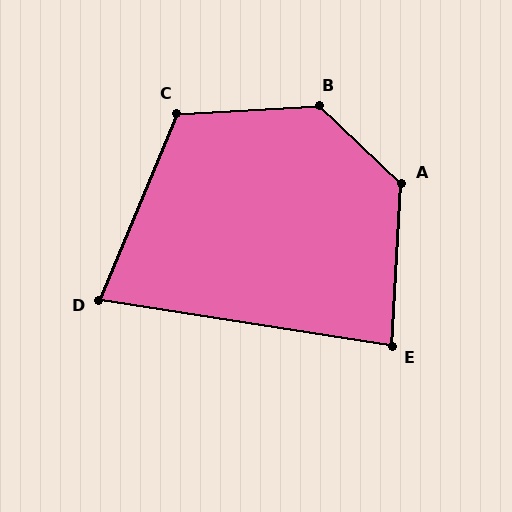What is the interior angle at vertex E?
Approximately 85 degrees (acute).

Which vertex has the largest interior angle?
B, at approximately 134 degrees.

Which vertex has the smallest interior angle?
D, at approximately 76 degrees.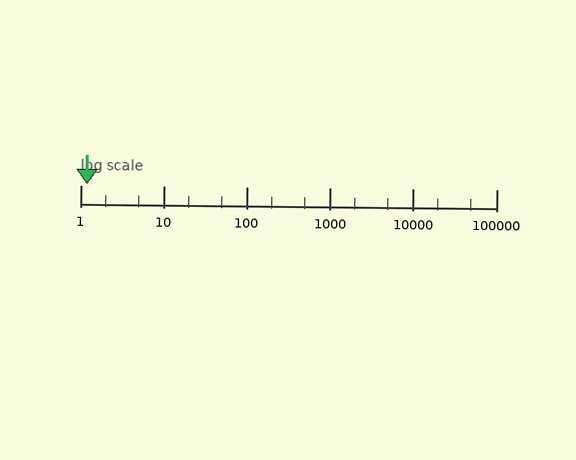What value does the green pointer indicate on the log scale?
The pointer indicates approximately 1.2.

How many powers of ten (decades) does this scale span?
The scale spans 5 decades, from 1 to 100000.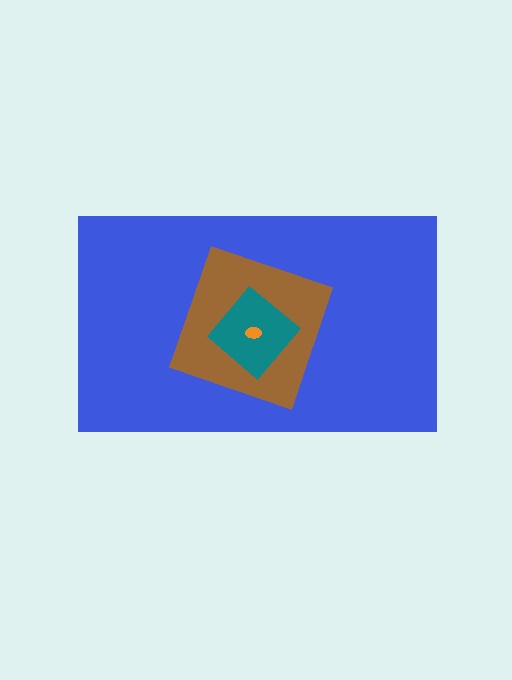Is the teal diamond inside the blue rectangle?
Yes.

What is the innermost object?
The orange ellipse.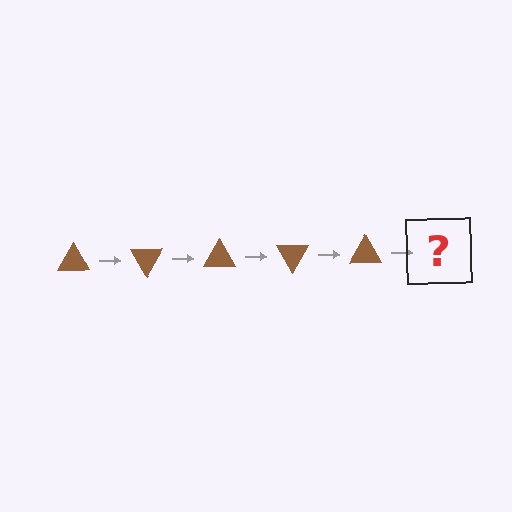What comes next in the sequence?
The next element should be a brown triangle rotated 300 degrees.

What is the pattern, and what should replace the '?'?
The pattern is that the triangle rotates 60 degrees each step. The '?' should be a brown triangle rotated 300 degrees.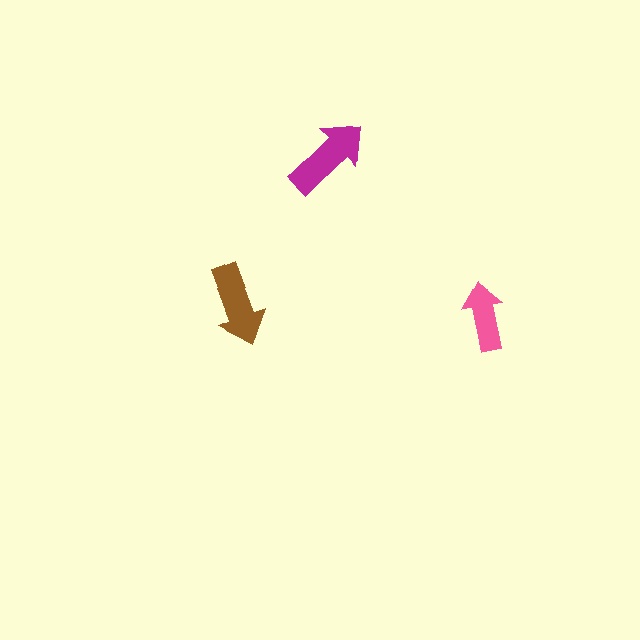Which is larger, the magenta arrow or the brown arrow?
The magenta one.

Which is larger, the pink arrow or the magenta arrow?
The magenta one.